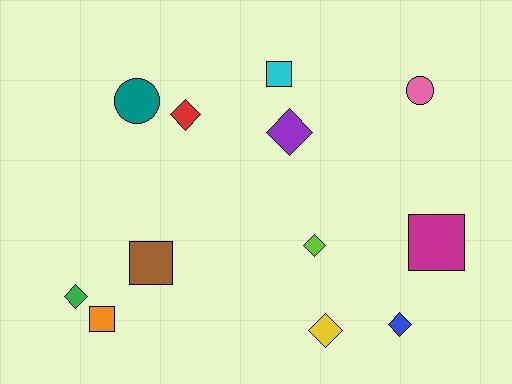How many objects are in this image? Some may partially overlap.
There are 12 objects.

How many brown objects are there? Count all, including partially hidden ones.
There is 1 brown object.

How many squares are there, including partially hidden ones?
There are 4 squares.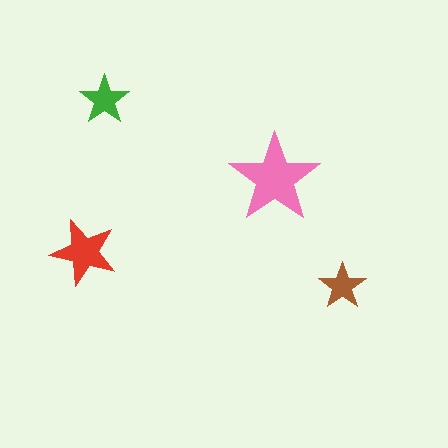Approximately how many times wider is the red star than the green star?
About 1.5 times wider.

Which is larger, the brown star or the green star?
The green one.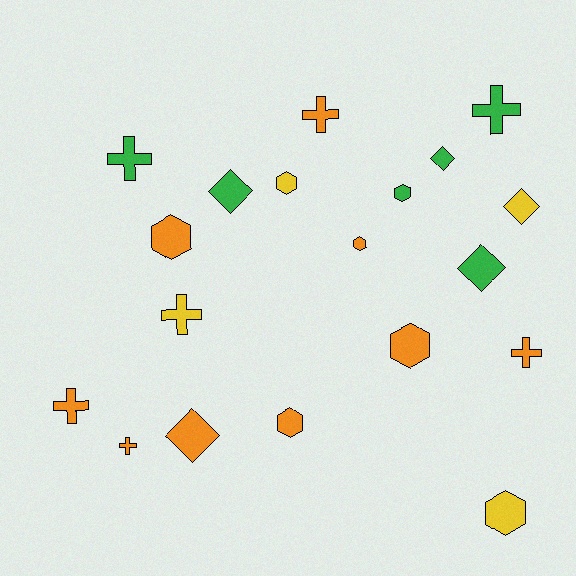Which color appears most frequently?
Orange, with 9 objects.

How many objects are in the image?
There are 19 objects.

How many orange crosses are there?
There are 4 orange crosses.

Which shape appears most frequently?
Cross, with 7 objects.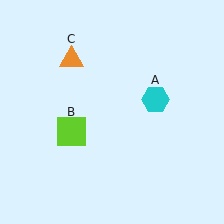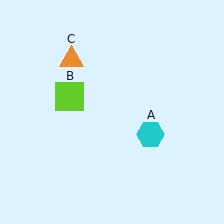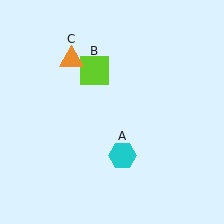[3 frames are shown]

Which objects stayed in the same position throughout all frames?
Orange triangle (object C) remained stationary.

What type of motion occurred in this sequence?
The cyan hexagon (object A), lime square (object B) rotated clockwise around the center of the scene.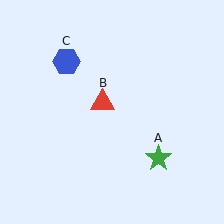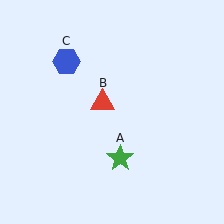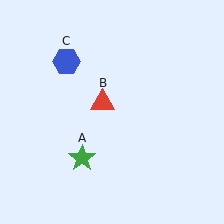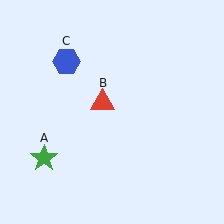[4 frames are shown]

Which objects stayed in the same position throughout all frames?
Red triangle (object B) and blue hexagon (object C) remained stationary.